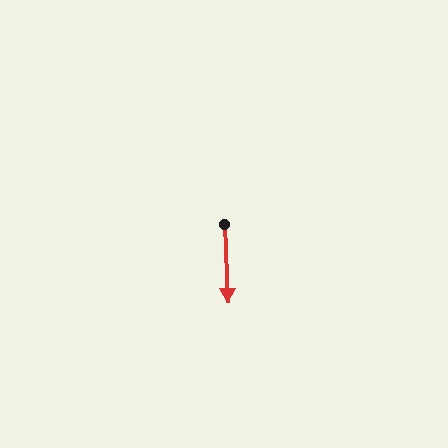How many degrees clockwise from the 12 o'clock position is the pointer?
Approximately 177 degrees.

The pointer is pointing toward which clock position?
Roughly 6 o'clock.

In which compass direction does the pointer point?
South.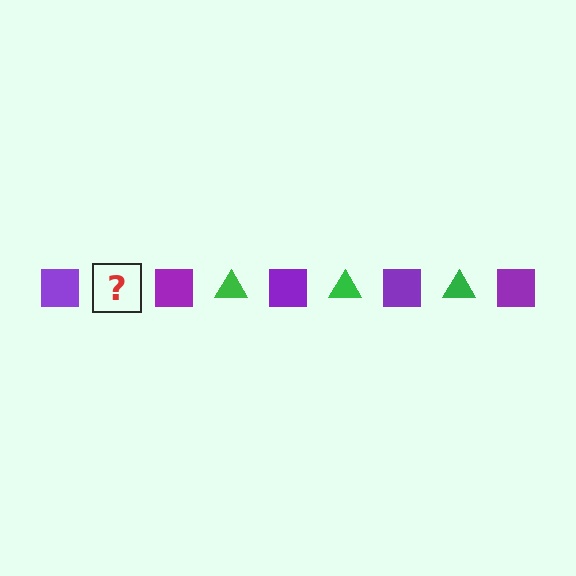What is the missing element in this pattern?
The missing element is a green triangle.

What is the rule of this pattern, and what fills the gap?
The rule is that the pattern alternates between purple square and green triangle. The gap should be filled with a green triangle.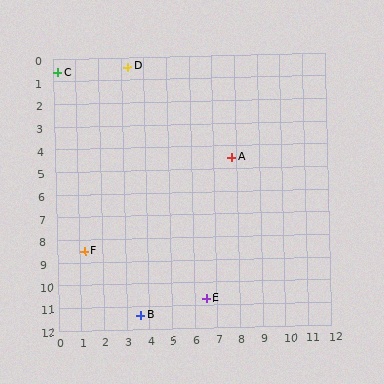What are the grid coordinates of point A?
Point A is at approximately (7.8, 4.5).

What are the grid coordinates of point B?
Point B is at approximately (3.6, 11.4).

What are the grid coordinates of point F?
Point F is at approximately (1.2, 8.5).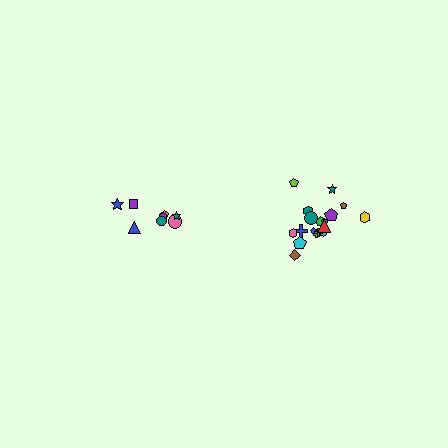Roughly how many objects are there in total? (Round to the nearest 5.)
Roughly 25 objects in total.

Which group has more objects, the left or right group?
The right group.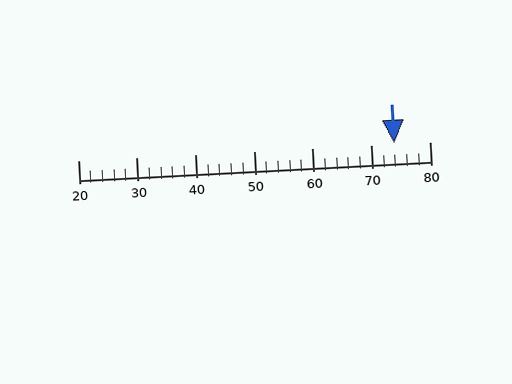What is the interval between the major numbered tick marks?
The major tick marks are spaced 10 units apart.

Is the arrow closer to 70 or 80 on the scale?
The arrow is closer to 70.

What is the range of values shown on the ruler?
The ruler shows values from 20 to 80.